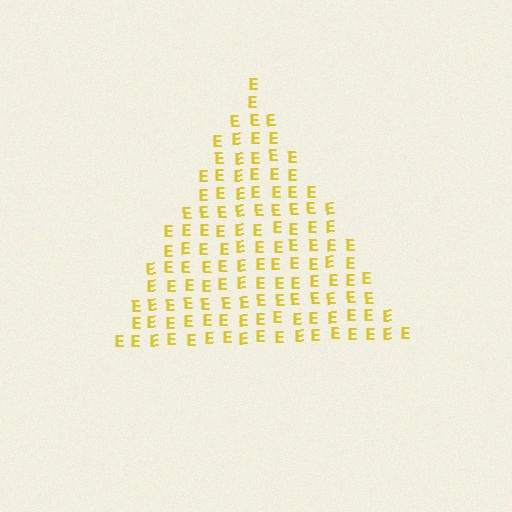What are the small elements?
The small elements are letter E's.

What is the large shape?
The large shape is a triangle.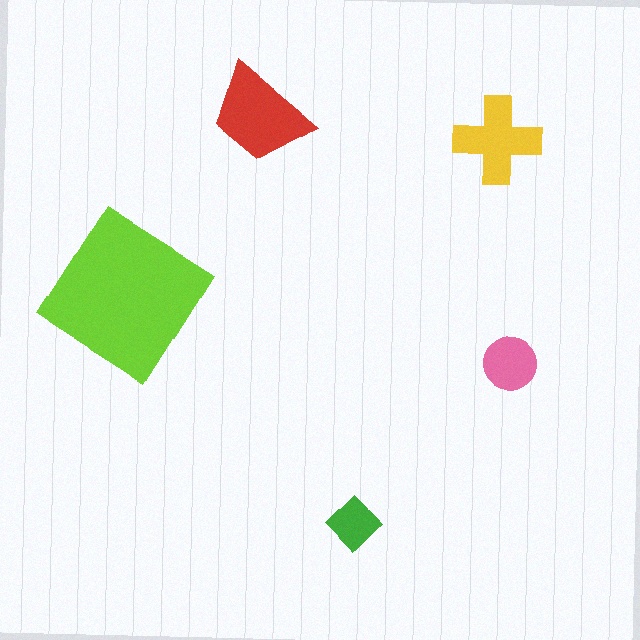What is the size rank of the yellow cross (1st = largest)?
3rd.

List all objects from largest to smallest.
The lime diamond, the red trapezoid, the yellow cross, the pink circle, the green diamond.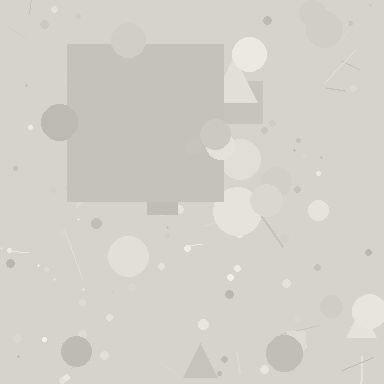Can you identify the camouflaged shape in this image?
The camouflaged shape is a square.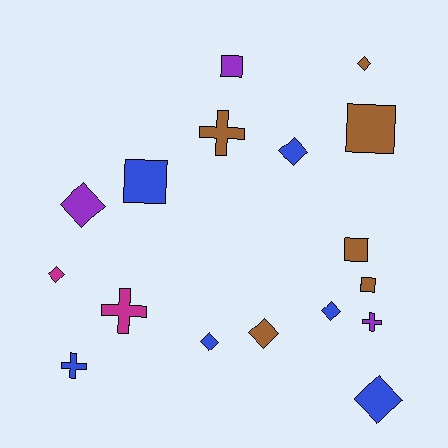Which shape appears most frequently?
Diamond, with 8 objects.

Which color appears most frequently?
Blue, with 6 objects.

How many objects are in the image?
There are 17 objects.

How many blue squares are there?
There is 1 blue square.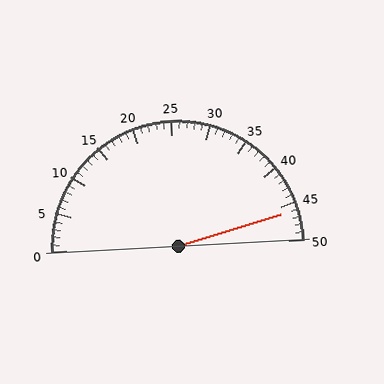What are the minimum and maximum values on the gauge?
The gauge ranges from 0 to 50.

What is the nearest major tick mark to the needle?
The nearest major tick mark is 45.